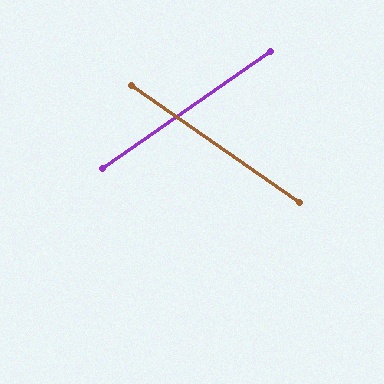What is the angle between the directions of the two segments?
Approximately 70 degrees.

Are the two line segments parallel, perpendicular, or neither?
Neither parallel nor perpendicular — they differ by about 70°.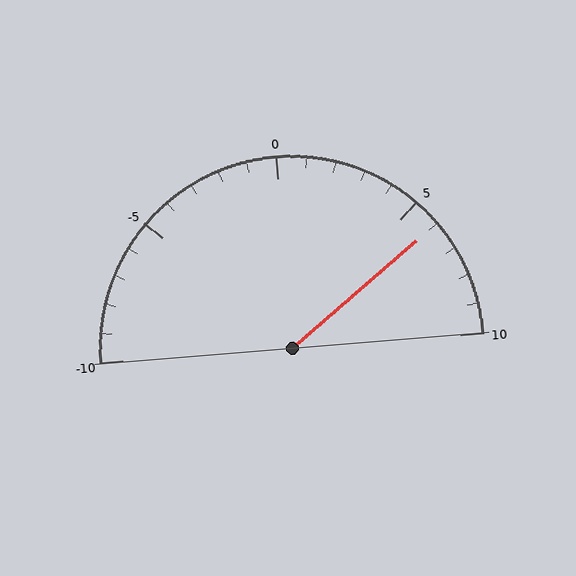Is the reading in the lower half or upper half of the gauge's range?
The reading is in the upper half of the range (-10 to 10).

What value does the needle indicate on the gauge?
The needle indicates approximately 6.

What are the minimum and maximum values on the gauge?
The gauge ranges from -10 to 10.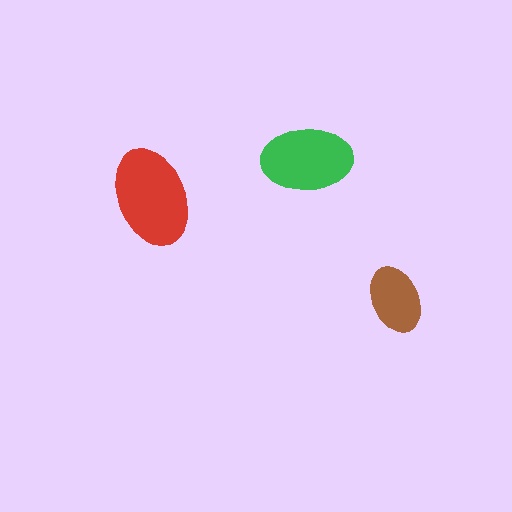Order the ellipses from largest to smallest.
the red one, the green one, the brown one.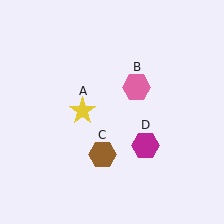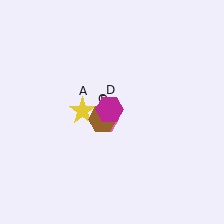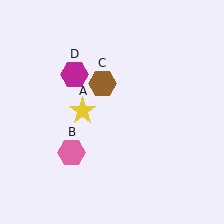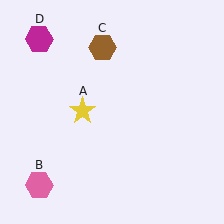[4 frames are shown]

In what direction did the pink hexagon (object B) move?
The pink hexagon (object B) moved down and to the left.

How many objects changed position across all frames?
3 objects changed position: pink hexagon (object B), brown hexagon (object C), magenta hexagon (object D).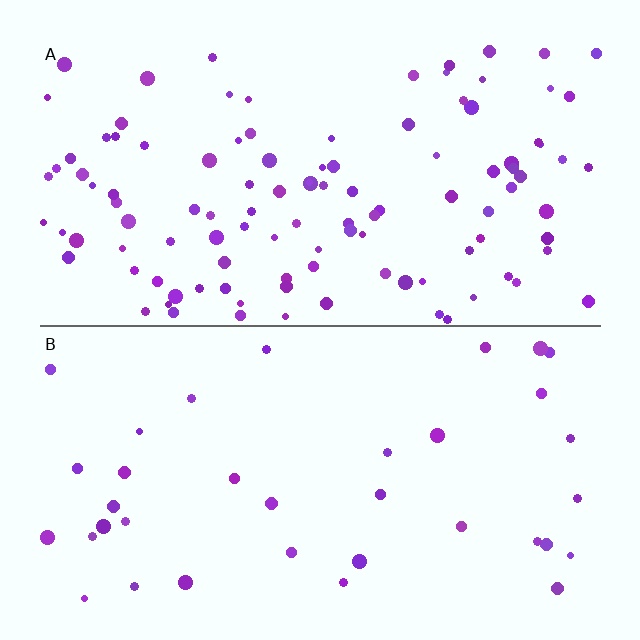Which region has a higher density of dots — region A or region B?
A (the top).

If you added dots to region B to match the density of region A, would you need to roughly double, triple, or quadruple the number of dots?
Approximately triple.